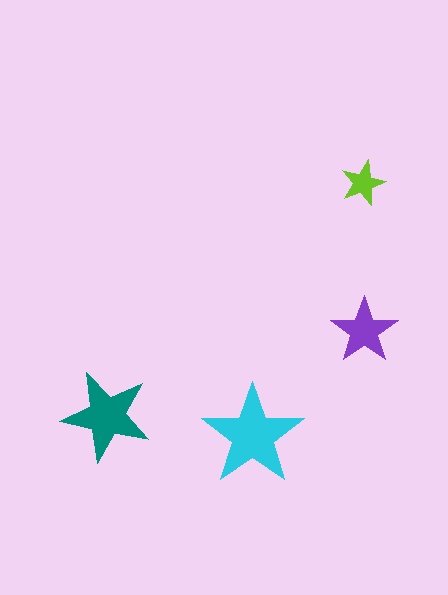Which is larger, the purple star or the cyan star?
The cyan one.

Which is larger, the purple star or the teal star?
The teal one.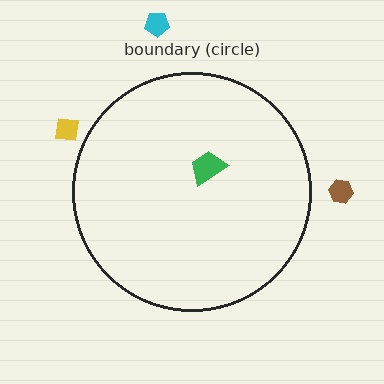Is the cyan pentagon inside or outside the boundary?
Outside.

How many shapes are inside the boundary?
1 inside, 3 outside.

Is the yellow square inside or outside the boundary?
Outside.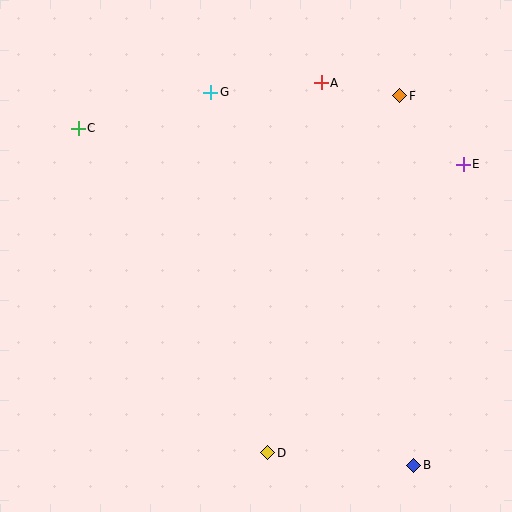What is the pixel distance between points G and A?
The distance between G and A is 111 pixels.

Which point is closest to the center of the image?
Point G at (211, 92) is closest to the center.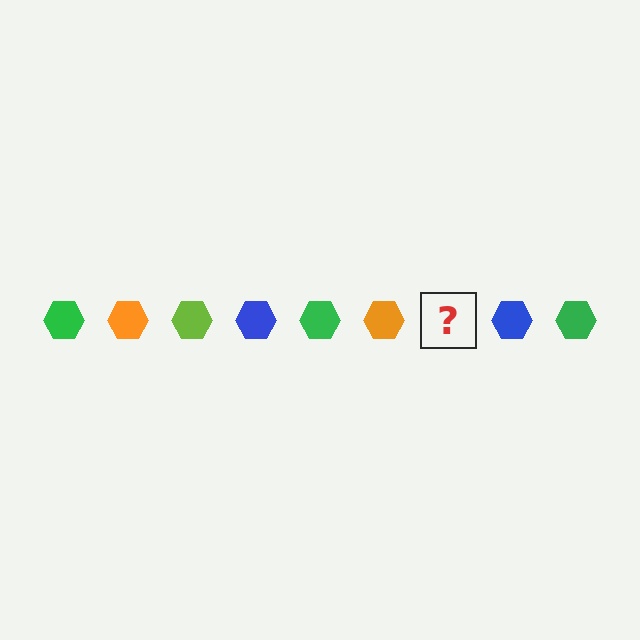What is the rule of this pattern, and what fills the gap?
The rule is that the pattern cycles through green, orange, lime, blue hexagons. The gap should be filled with a lime hexagon.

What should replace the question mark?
The question mark should be replaced with a lime hexagon.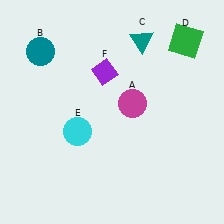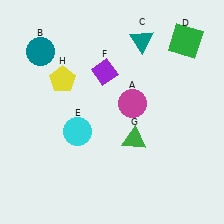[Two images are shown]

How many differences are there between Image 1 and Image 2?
There are 2 differences between the two images.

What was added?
A green triangle (G), a yellow pentagon (H) were added in Image 2.